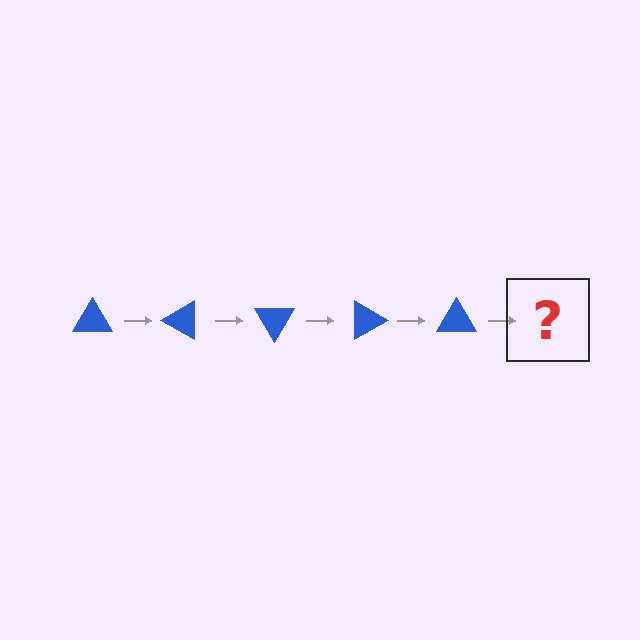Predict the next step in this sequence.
The next step is a blue triangle rotated 150 degrees.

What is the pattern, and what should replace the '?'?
The pattern is that the triangle rotates 30 degrees each step. The '?' should be a blue triangle rotated 150 degrees.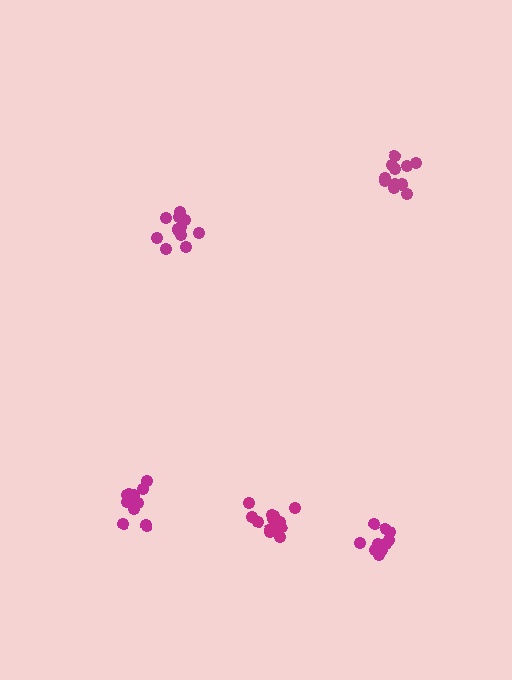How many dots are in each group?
Group 1: 10 dots, Group 2: 13 dots, Group 3: 14 dots, Group 4: 11 dots, Group 5: 12 dots (60 total).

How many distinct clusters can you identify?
There are 5 distinct clusters.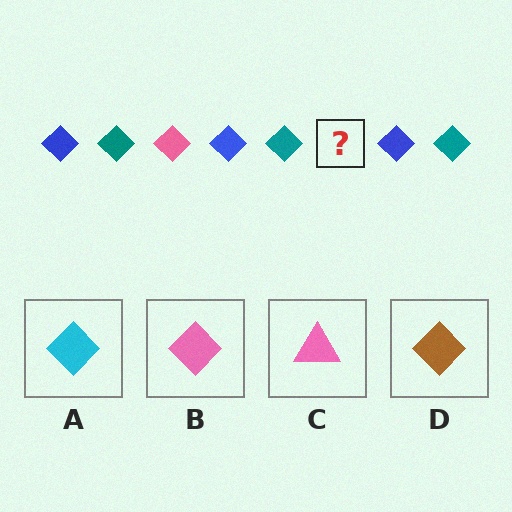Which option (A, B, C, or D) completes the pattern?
B.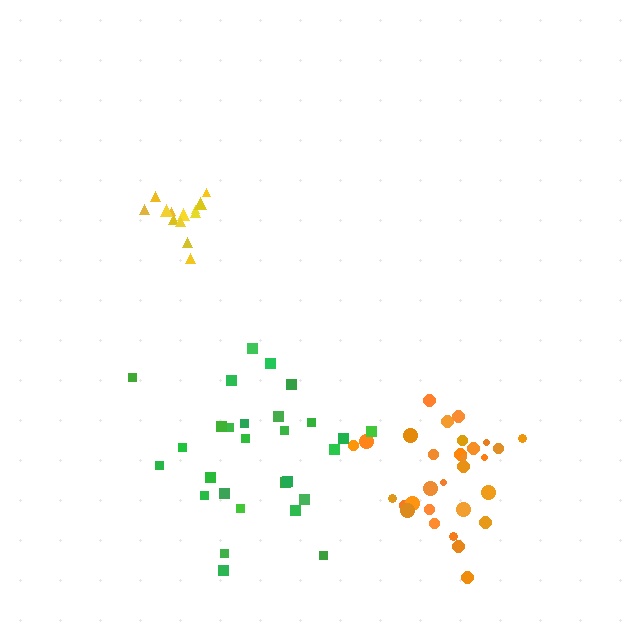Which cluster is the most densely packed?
Yellow.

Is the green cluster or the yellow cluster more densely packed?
Yellow.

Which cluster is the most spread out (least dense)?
Green.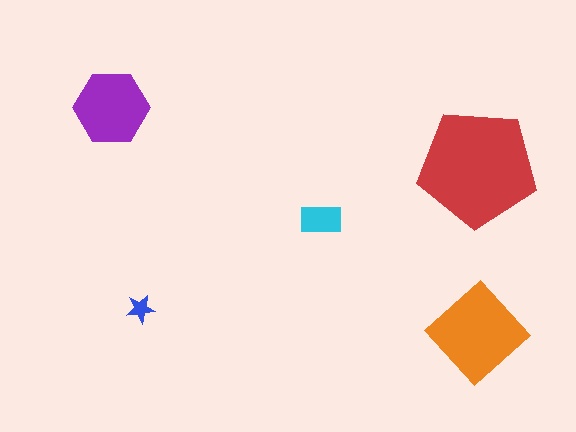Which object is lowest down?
The orange diamond is bottommost.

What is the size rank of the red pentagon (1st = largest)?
1st.